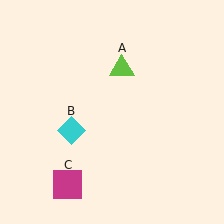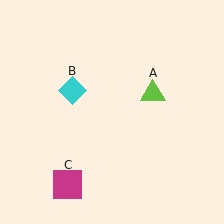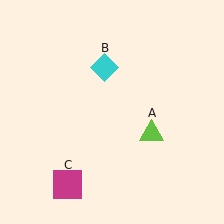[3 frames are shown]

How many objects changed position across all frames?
2 objects changed position: lime triangle (object A), cyan diamond (object B).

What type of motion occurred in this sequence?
The lime triangle (object A), cyan diamond (object B) rotated clockwise around the center of the scene.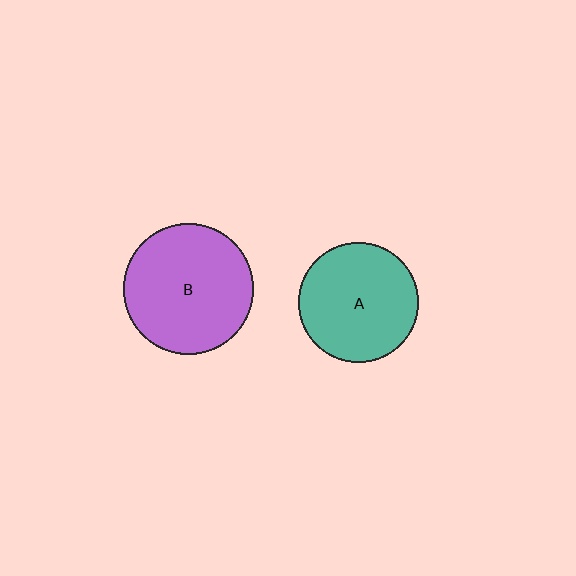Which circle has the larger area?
Circle B (purple).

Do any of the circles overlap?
No, none of the circles overlap.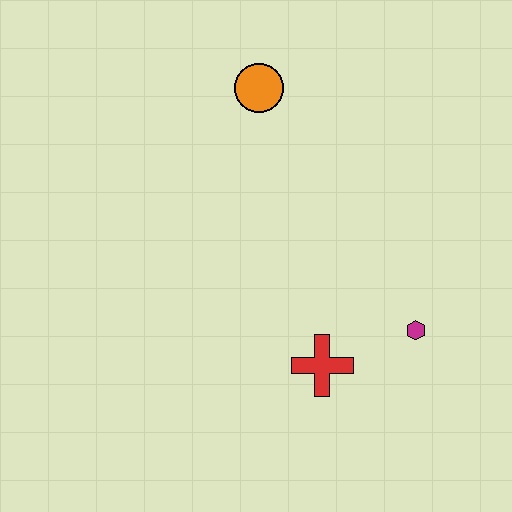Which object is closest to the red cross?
The magenta hexagon is closest to the red cross.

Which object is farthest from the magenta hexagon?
The orange circle is farthest from the magenta hexagon.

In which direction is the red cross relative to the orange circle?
The red cross is below the orange circle.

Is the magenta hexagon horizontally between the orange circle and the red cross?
No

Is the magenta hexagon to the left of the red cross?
No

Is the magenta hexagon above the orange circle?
No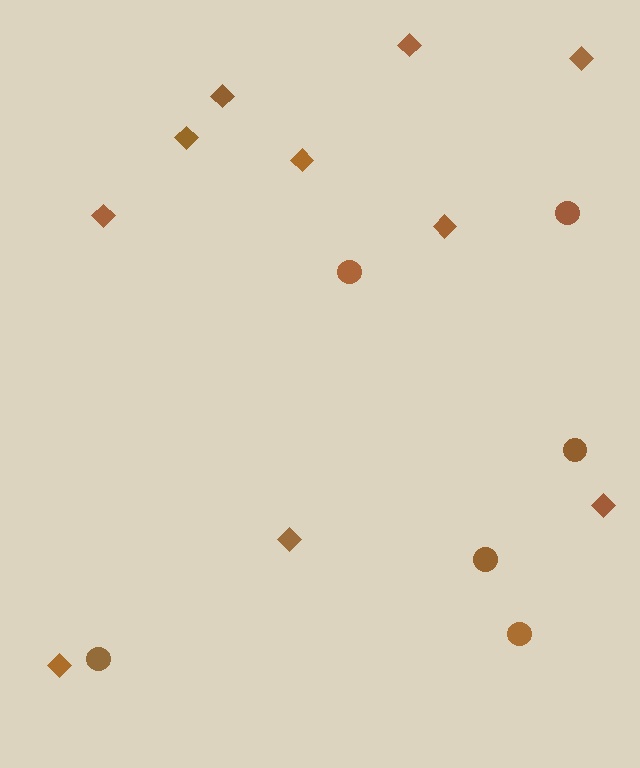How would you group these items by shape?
There are 2 groups: one group of diamonds (10) and one group of circles (6).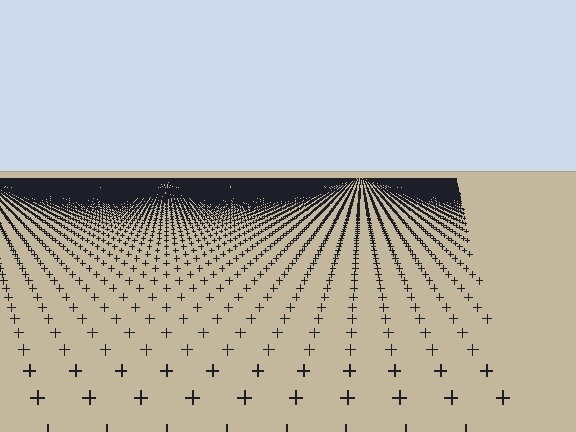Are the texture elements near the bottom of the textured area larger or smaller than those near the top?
Larger. Near the bottom, elements are closer to the viewer and appear at a bigger on-screen size.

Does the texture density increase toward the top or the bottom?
Density increases toward the top.